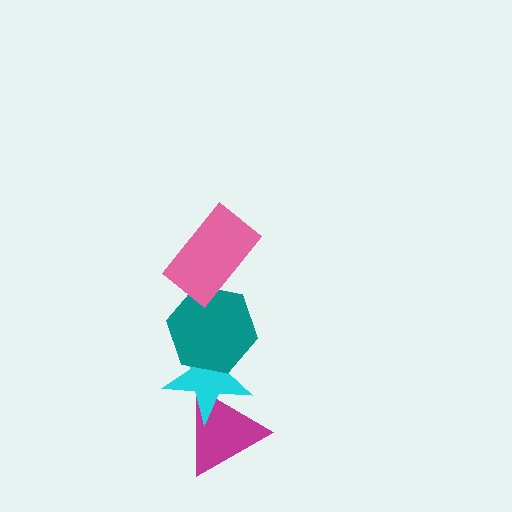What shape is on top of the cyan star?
The teal hexagon is on top of the cyan star.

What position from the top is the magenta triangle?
The magenta triangle is 4th from the top.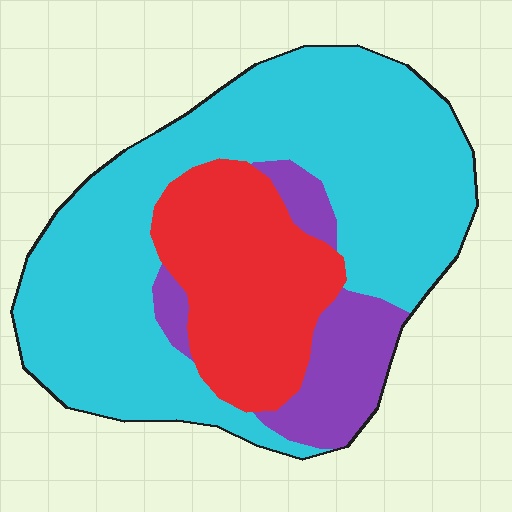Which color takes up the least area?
Purple, at roughly 15%.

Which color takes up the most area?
Cyan, at roughly 60%.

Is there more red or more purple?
Red.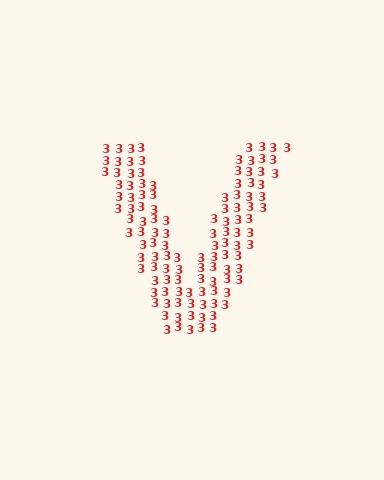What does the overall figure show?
The overall figure shows the letter V.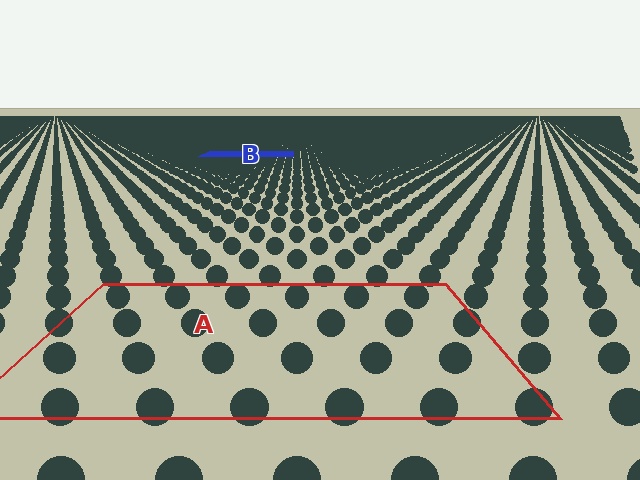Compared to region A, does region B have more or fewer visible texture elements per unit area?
Region B has more texture elements per unit area — they are packed more densely because it is farther away.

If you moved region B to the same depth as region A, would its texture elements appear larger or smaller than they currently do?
They would appear larger. At a closer depth, the same texture elements are projected at a bigger on-screen size.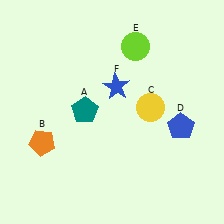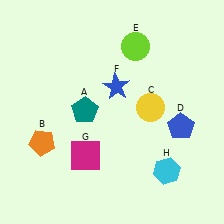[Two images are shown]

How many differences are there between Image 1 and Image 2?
There are 2 differences between the two images.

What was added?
A magenta square (G), a cyan hexagon (H) were added in Image 2.